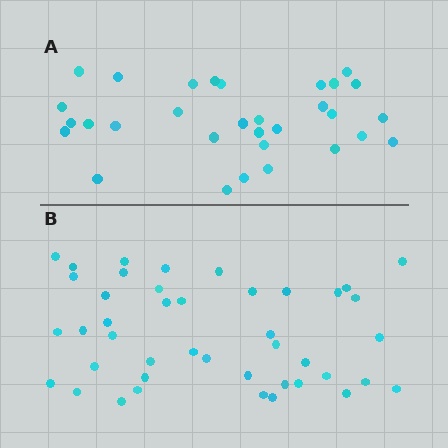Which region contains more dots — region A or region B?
Region B (the bottom region) has more dots.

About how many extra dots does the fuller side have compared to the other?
Region B has roughly 12 or so more dots than region A.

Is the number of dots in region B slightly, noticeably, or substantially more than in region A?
Region B has noticeably more, but not dramatically so. The ratio is roughly 1.4 to 1.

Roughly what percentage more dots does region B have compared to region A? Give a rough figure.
About 40% more.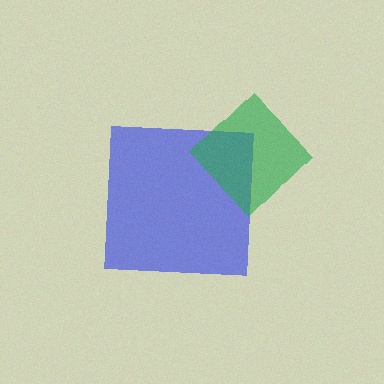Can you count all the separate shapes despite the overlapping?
Yes, there are 2 separate shapes.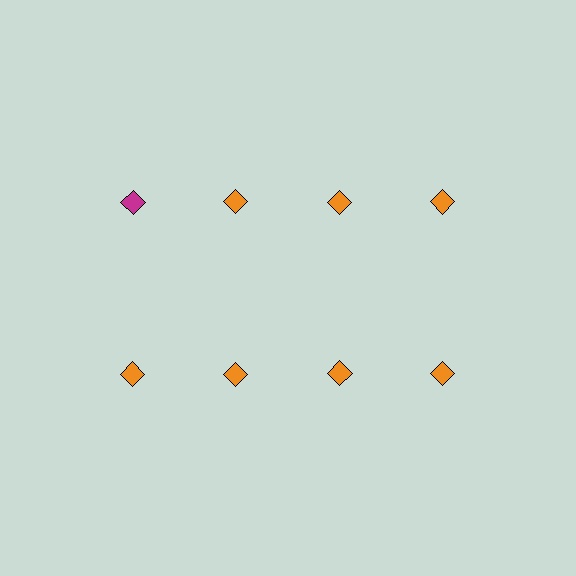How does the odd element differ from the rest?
It has a different color: magenta instead of orange.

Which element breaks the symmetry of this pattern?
The magenta diamond in the top row, leftmost column breaks the symmetry. All other shapes are orange diamonds.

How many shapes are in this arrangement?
There are 8 shapes arranged in a grid pattern.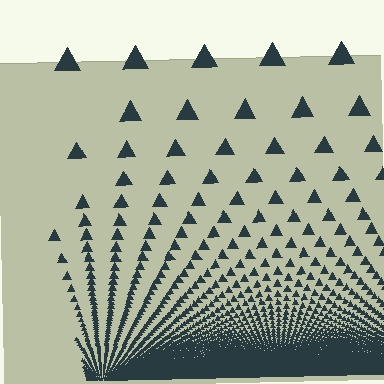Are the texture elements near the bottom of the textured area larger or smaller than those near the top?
Smaller. The gradient is inverted — elements near the bottom are smaller and denser.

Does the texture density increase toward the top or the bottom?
Density increases toward the bottom.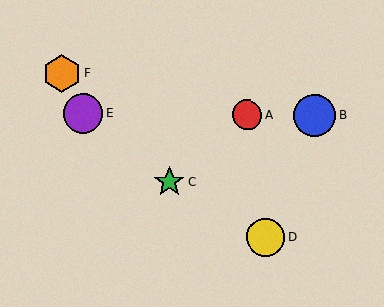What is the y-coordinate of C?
Object C is at y≈182.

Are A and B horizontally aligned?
Yes, both are at y≈115.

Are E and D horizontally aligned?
No, E is at y≈113 and D is at y≈237.